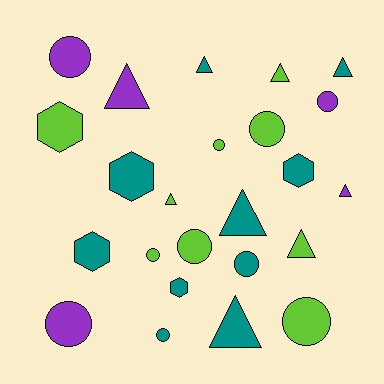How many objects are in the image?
There are 24 objects.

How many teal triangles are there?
There are 4 teal triangles.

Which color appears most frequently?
Teal, with 10 objects.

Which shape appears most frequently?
Circle, with 10 objects.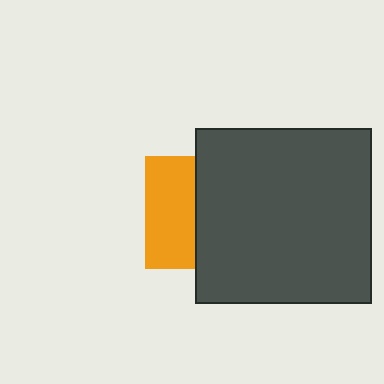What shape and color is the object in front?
The object in front is a dark gray square.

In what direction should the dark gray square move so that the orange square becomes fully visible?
The dark gray square should move right. That is the shortest direction to clear the overlap and leave the orange square fully visible.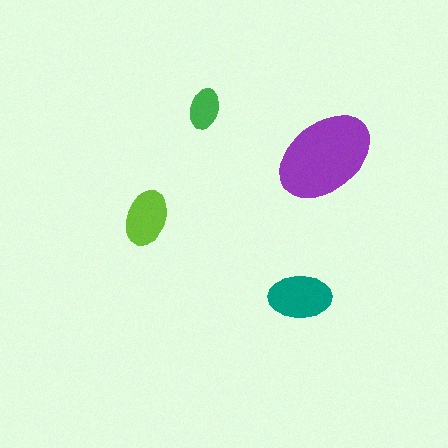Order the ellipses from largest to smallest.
the purple one, the teal one, the lime one, the green one.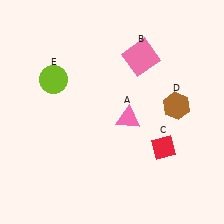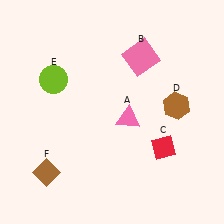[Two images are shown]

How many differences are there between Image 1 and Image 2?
There is 1 difference between the two images.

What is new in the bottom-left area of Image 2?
A brown diamond (F) was added in the bottom-left area of Image 2.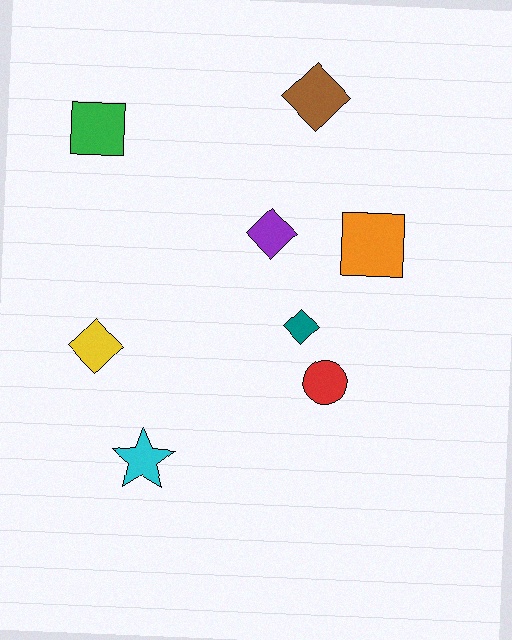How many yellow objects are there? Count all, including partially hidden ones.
There is 1 yellow object.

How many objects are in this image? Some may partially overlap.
There are 8 objects.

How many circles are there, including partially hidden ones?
There is 1 circle.